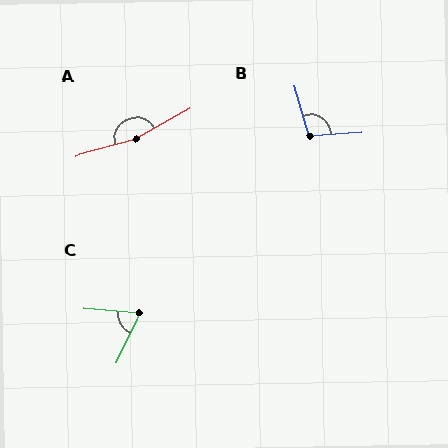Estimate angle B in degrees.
Approximately 102 degrees.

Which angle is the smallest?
C, at approximately 69 degrees.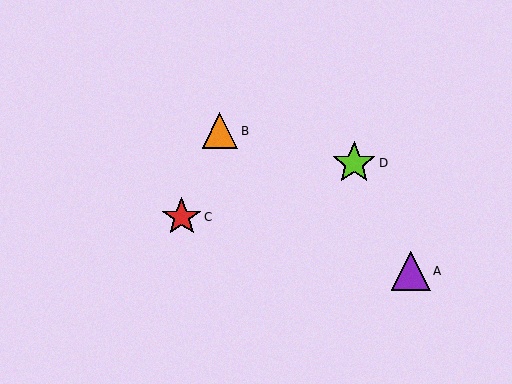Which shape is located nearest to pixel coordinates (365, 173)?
The lime star (labeled D) at (354, 163) is nearest to that location.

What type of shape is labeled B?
Shape B is an orange triangle.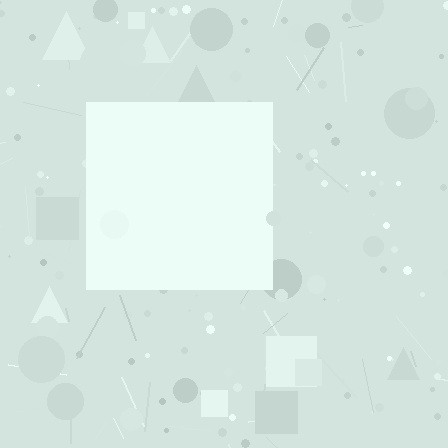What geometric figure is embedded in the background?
A square is embedded in the background.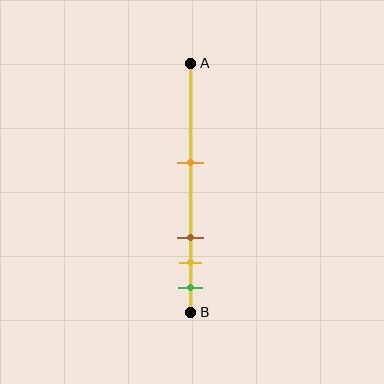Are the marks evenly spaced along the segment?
No, the marks are not evenly spaced.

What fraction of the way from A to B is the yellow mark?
The yellow mark is approximately 80% (0.8) of the way from A to B.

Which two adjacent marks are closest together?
The yellow and green marks are the closest adjacent pair.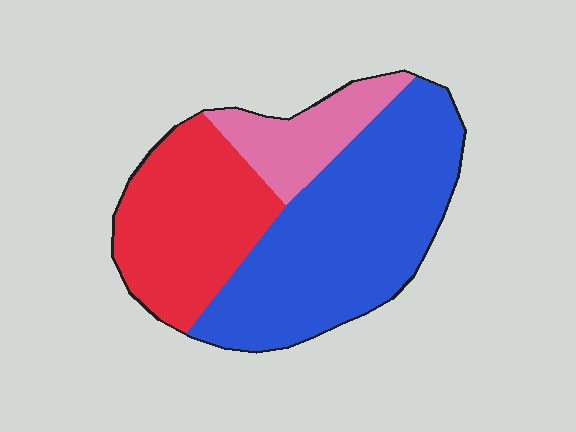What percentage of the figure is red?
Red covers around 30% of the figure.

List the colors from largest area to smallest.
From largest to smallest: blue, red, pink.